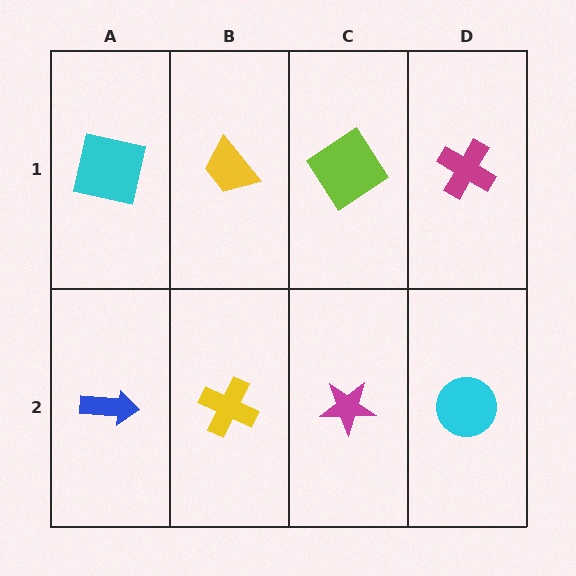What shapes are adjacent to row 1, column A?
A blue arrow (row 2, column A), a yellow trapezoid (row 1, column B).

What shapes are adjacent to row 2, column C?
A lime diamond (row 1, column C), a yellow cross (row 2, column B), a cyan circle (row 2, column D).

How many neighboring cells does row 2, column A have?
2.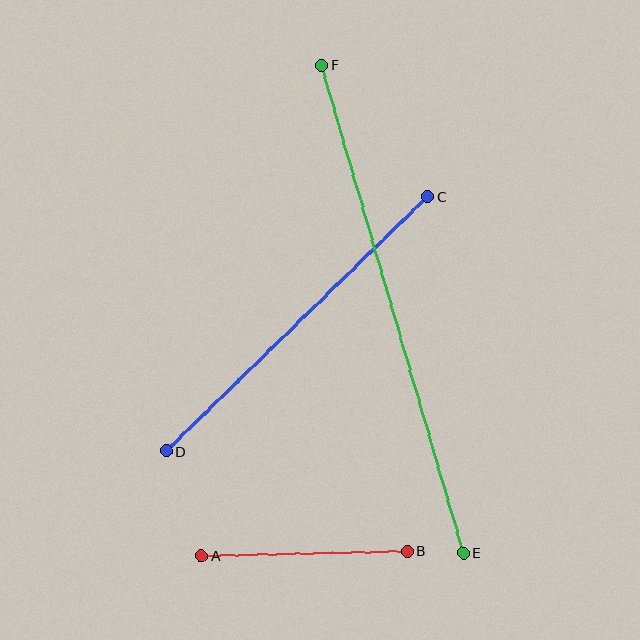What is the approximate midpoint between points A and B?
The midpoint is at approximately (304, 553) pixels.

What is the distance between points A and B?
The distance is approximately 206 pixels.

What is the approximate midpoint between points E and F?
The midpoint is at approximately (392, 309) pixels.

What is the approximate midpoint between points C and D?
The midpoint is at approximately (297, 324) pixels.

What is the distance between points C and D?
The distance is approximately 365 pixels.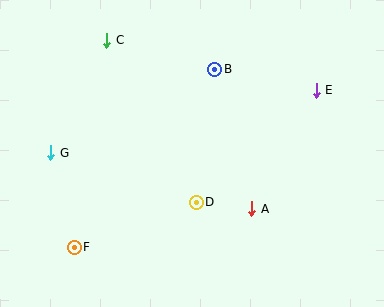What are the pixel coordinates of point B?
Point B is at (215, 69).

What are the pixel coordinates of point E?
Point E is at (316, 90).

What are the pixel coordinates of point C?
Point C is at (107, 40).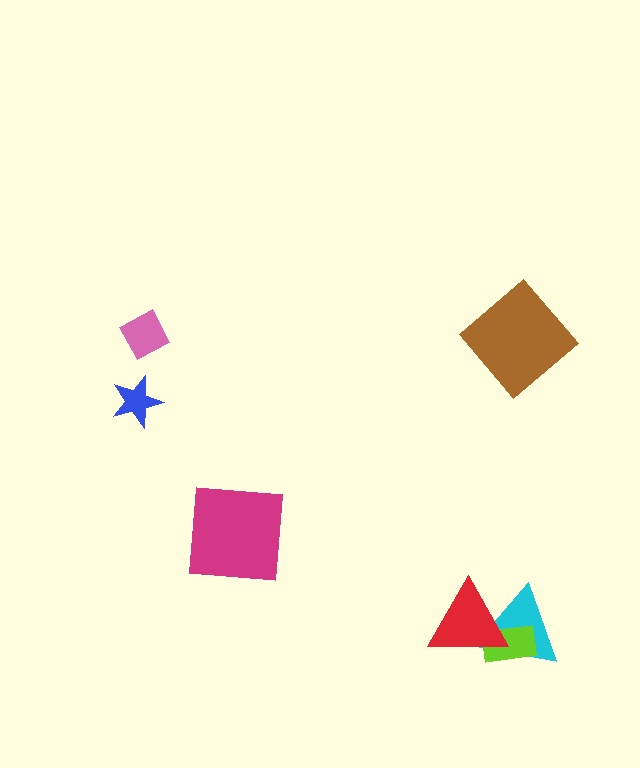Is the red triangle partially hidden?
No, no other shape covers it.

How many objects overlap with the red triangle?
2 objects overlap with the red triangle.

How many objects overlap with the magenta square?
0 objects overlap with the magenta square.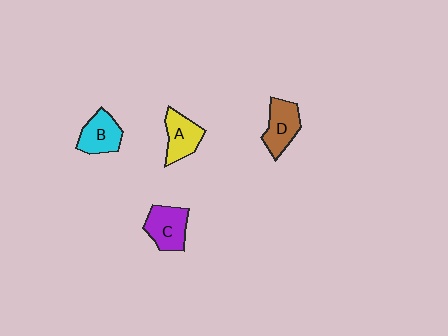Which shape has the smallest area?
Shape A (yellow).